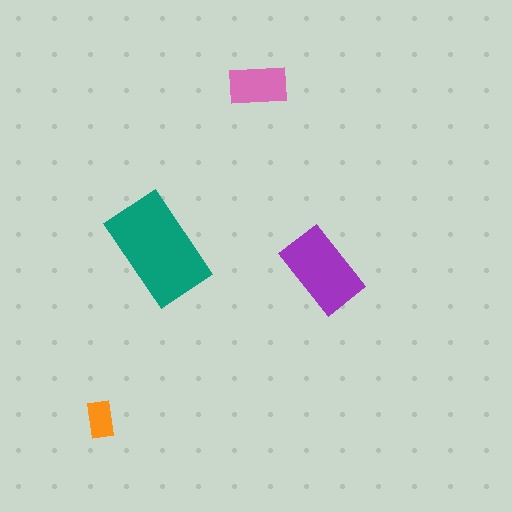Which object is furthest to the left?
The orange rectangle is leftmost.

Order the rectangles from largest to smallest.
the teal one, the purple one, the pink one, the orange one.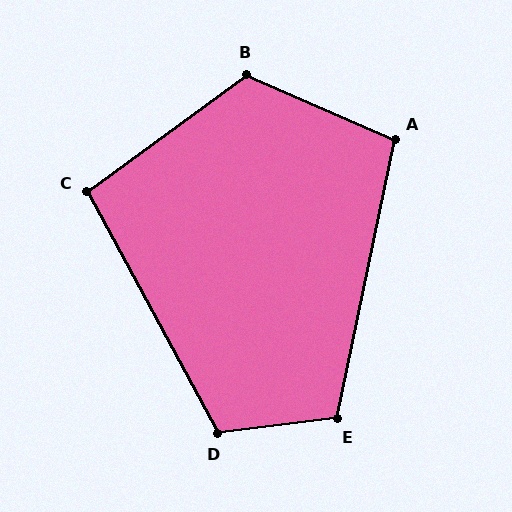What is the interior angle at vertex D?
Approximately 111 degrees (obtuse).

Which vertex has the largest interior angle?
B, at approximately 120 degrees.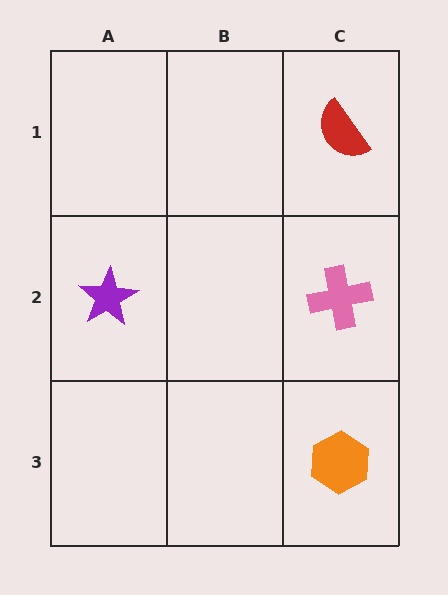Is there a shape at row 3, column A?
No, that cell is empty.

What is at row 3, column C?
An orange hexagon.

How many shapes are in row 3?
1 shape.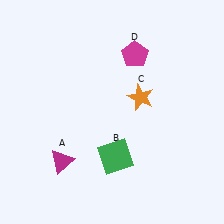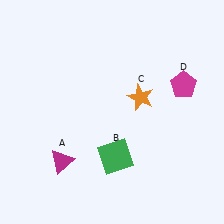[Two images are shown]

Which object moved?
The magenta pentagon (D) moved right.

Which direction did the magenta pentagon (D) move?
The magenta pentagon (D) moved right.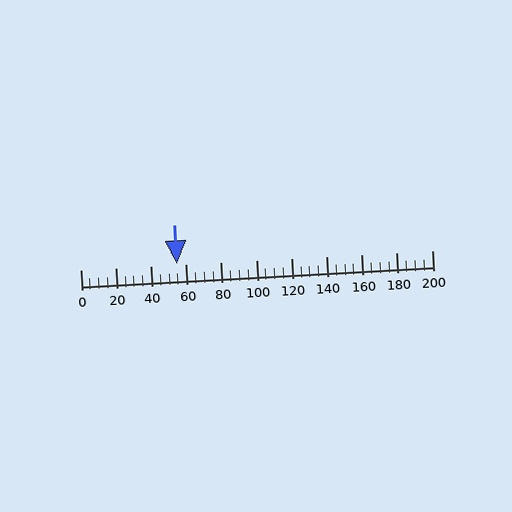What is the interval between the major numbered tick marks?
The major tick marks are spaced 20 units apart.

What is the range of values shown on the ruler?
The ruler shows values from 0 to 200.